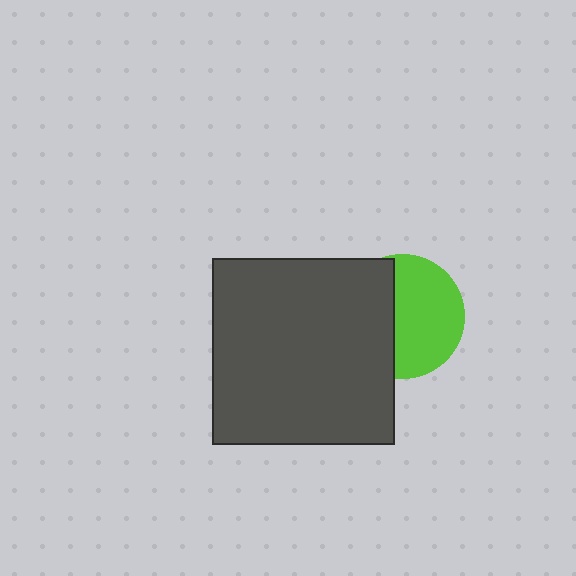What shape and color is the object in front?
The object in front is a dark gray rectangle.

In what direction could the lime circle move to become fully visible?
The lime circle could move right. That would shift it out from behind the dark gray rectangle entirely.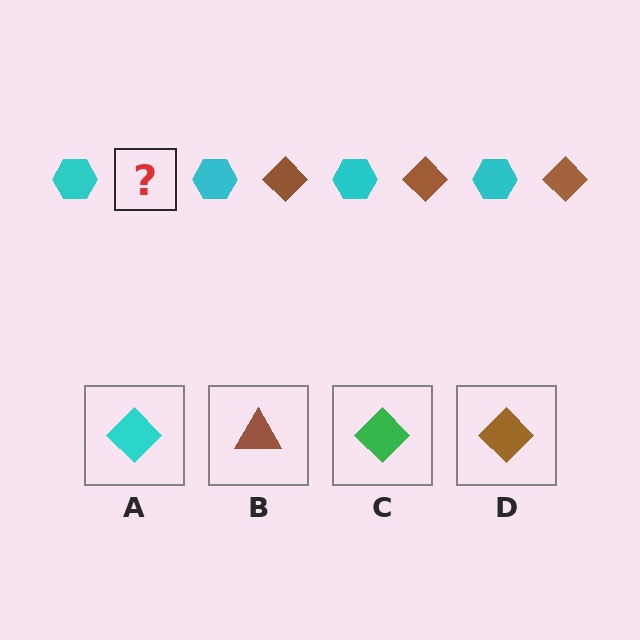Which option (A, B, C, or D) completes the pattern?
D.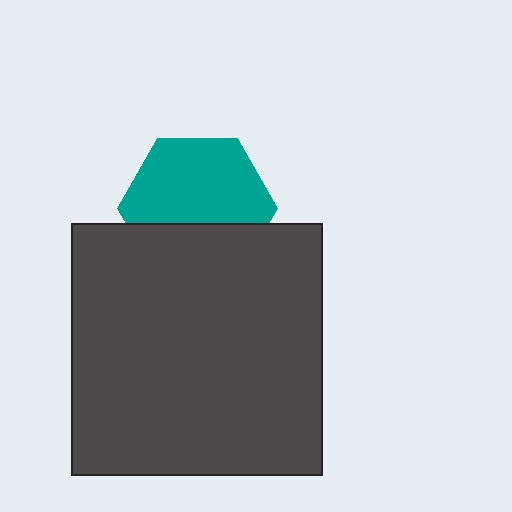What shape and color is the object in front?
The object in front is a dark gray square.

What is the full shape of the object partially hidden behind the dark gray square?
The partially hidden object is a teal hexagon.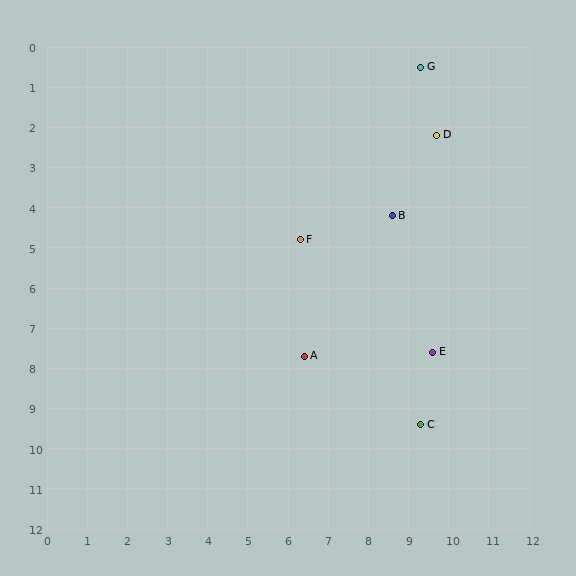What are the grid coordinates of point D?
Point D is at approximately (9.7, 2.2).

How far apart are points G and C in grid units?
Points G and C are about 8.9 grid units apart.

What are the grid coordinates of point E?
Point E is at approximately (9.6, 7.6).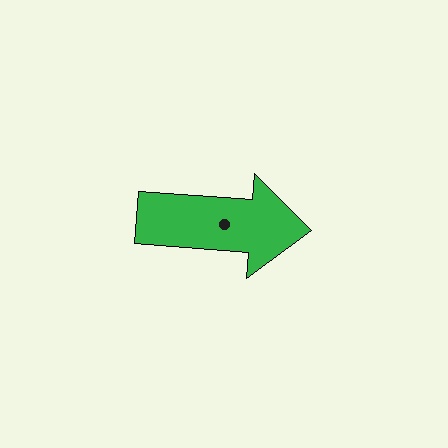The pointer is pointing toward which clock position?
Roughly 3 o'clock.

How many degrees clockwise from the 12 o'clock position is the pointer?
Approximately 94 degrees.